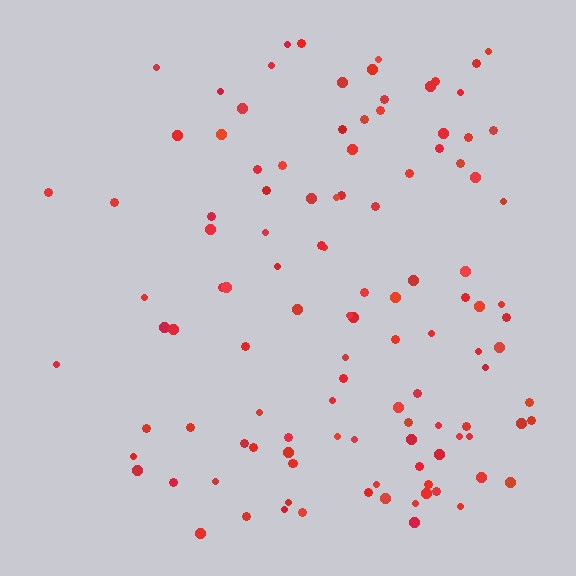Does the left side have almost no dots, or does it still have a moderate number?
Still a moderate number, just noticeably fewer than the right.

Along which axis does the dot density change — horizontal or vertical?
Horizontal.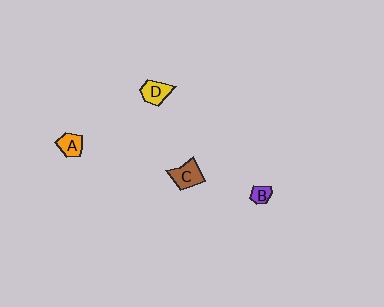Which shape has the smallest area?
Shape B (purple).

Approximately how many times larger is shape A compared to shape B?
Approximately 1.4 times.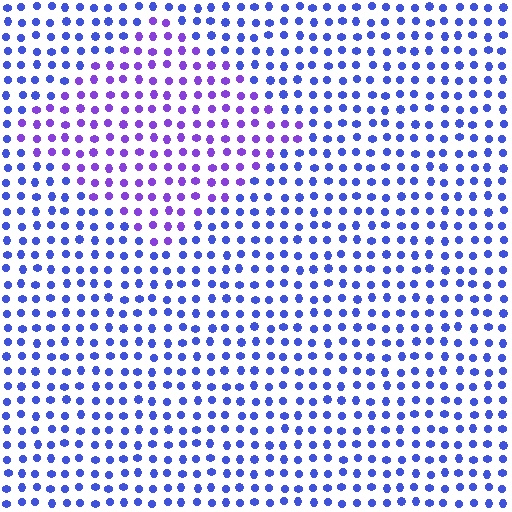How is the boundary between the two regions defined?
The boundary is defined purely by a slight shift in hue (about 35 degrees). Spacing, size, and orientation are identical on both sides.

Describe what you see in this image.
The image is filled with small blue elements in a uniform arrangement. A diamond-shaped region is visible where the elements are tinted to a slightly different hue, forming a subtle color boundary.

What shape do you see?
I see a diamond.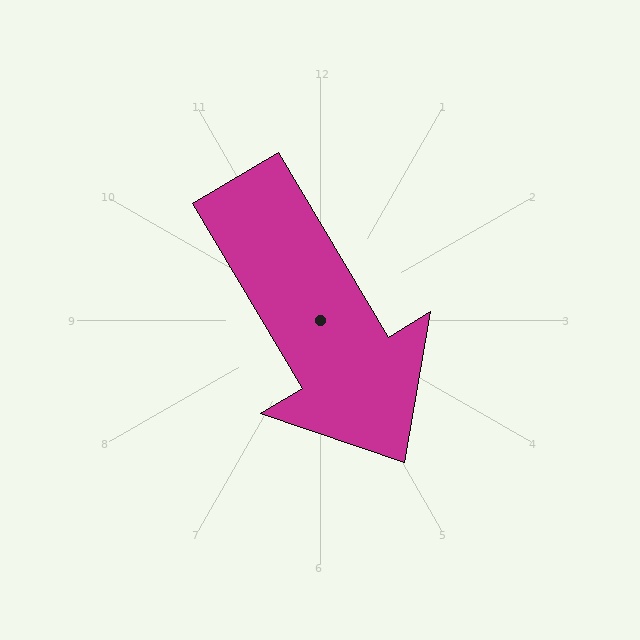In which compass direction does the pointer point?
Southeast.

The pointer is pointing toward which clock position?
Roughly 5 o'clock.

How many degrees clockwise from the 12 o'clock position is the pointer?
Approximately 149 degrees.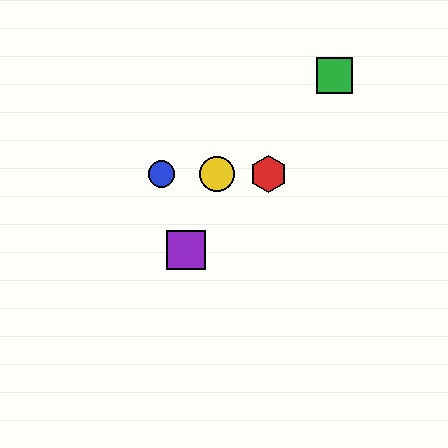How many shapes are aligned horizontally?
3 shapes (the red hexagon, the blue circle, the yellow circle) are aligned horizontally.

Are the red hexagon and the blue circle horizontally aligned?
Yes, both are at y≈174.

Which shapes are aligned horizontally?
The red hexagon, the blue circle, the yellow circle are aligned horizontally.